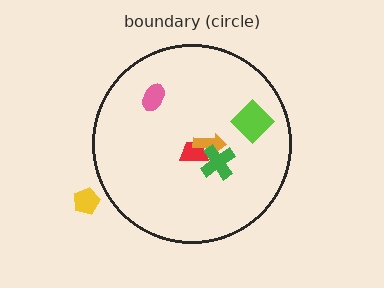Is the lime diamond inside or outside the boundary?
Inside.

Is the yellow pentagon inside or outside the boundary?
Outside.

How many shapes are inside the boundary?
5 inside, 1 outside.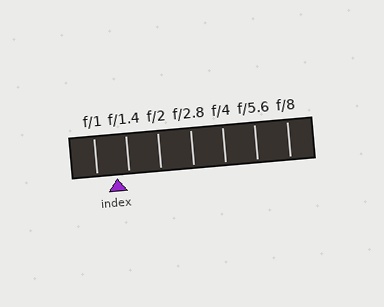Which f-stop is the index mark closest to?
The index mark is closest to f/1.4.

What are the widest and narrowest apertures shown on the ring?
The widest aperture shown is f/1 and the narrowest is f/8.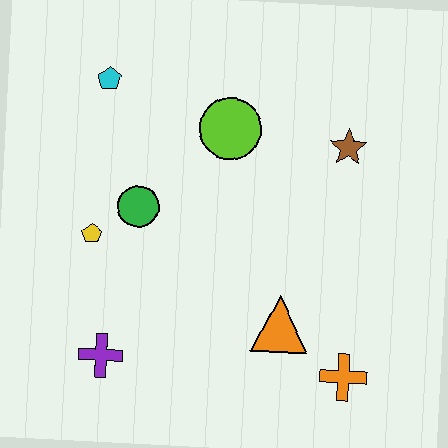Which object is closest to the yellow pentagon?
The green circle is closest to the yellow pentagon.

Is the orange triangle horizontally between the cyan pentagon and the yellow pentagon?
No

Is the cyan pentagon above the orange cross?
Yes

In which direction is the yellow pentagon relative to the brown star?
The yellow pentagon is to the left of the brown star.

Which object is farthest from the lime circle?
The orange cross is farthest from the lime circle.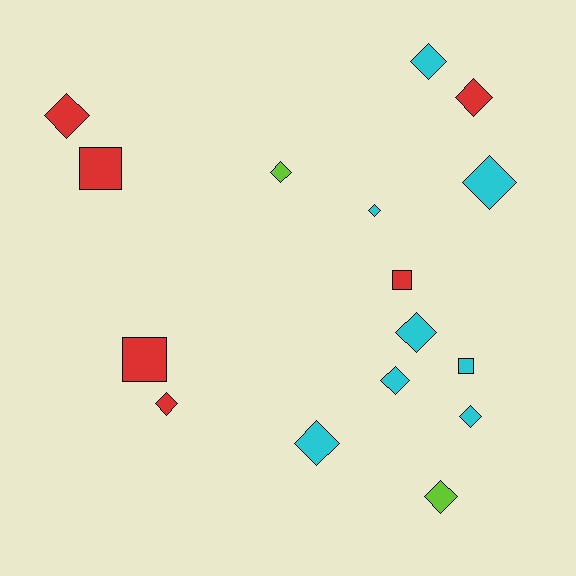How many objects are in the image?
There are 16 objects.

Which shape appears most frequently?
Diamond, with 12 objects.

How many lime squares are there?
There are no lime squares.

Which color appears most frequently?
Cyan, with 8 objects.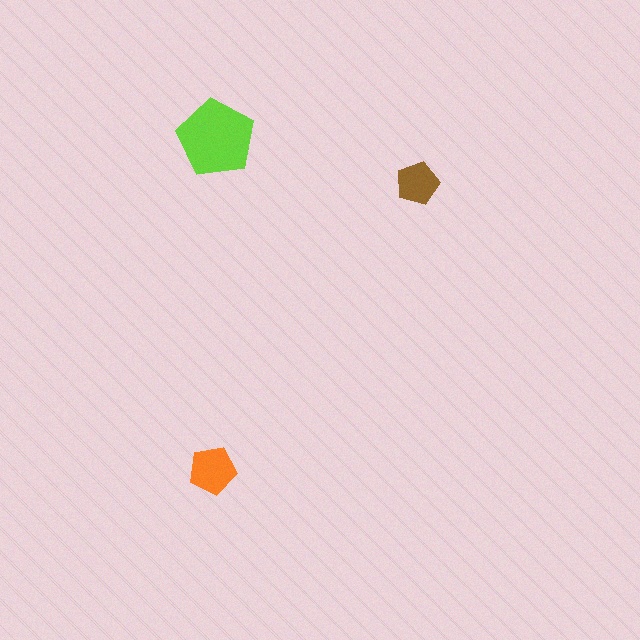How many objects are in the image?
There are 3 objects in the image.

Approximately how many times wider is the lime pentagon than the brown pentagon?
About 2 times wider.